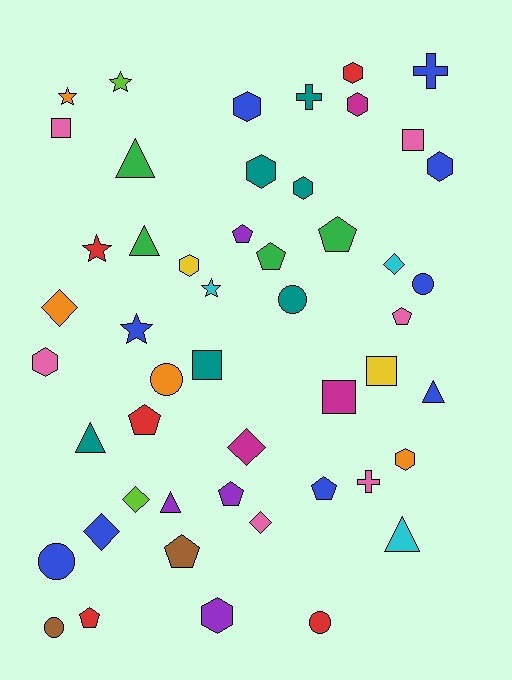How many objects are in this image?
There are 50 objects.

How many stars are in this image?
There are 5 stars.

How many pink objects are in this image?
There are 6 pink objects.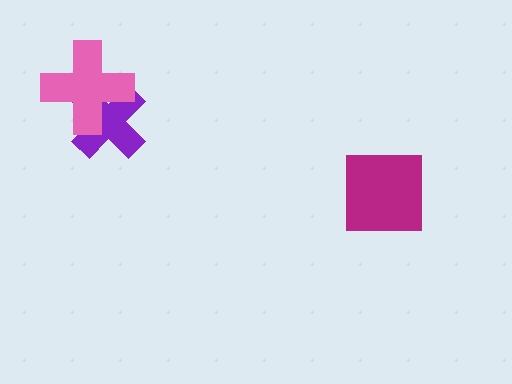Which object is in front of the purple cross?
The pink cross is in front of the purple cross.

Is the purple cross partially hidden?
Yes, it is partially covered by another shape.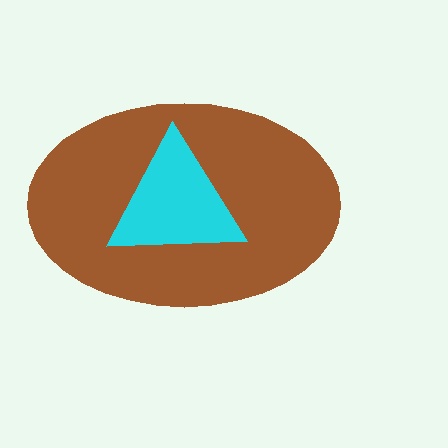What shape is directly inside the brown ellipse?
The cyan triangle.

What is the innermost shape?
The cyan triangle.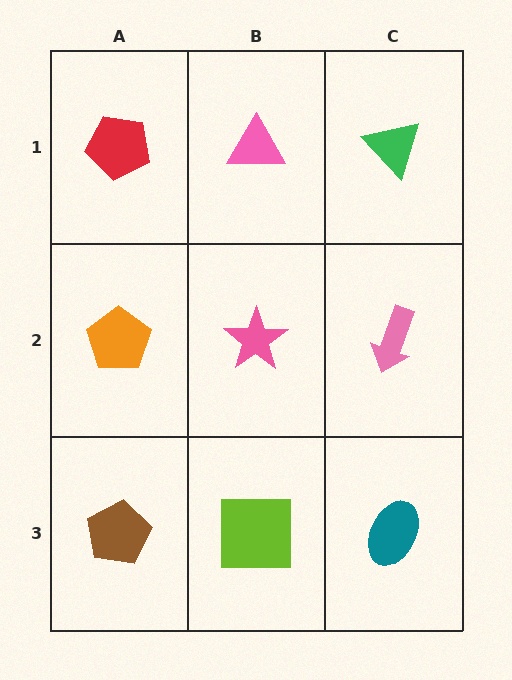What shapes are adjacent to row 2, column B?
A pink triangle (row 1, column B), a lime square (row 3, column B), an orange pentagon (row 2, column A), a pink arrow (row 2, column C).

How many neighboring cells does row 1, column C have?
2.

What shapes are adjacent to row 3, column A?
An orange pentagon (row 2, column A), a lime square (row 3, column B).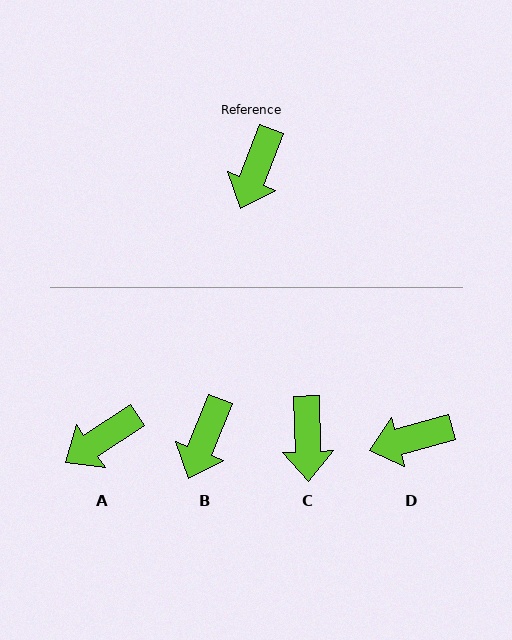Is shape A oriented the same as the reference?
No, it is off by about 35 degrees.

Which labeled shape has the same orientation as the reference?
B.